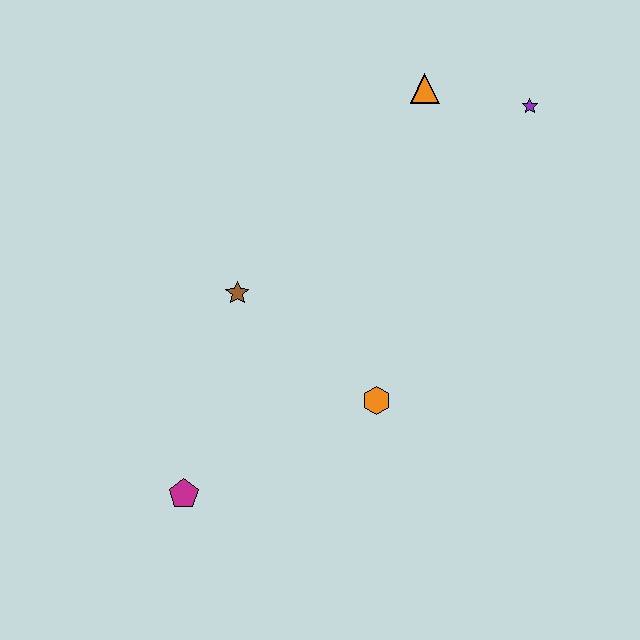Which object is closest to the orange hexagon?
The brown star is closest to the orange hexagon.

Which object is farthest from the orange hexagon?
The purple star is farthest from the orange hexagon.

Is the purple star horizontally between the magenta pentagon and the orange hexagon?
No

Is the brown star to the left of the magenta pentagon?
No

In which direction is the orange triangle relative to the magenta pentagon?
The orange triangle is above the magenta pentagon.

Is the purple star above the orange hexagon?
Yes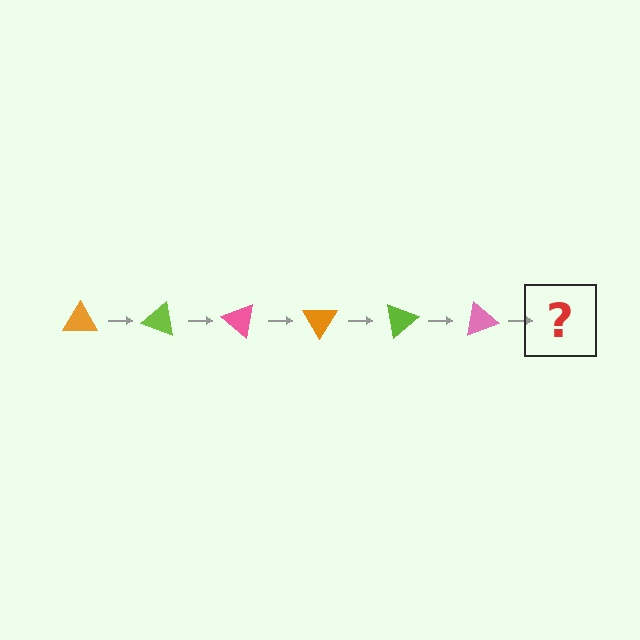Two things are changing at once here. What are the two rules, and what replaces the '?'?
The two rules are that it rotates 20 degrees each step and the color cycles through orange, lime, and pink. The '?' should be an orange triangle, rotated 120 degrees from the start.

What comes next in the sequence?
The next element should be an orange triangle, rotated 120 degrees from the start.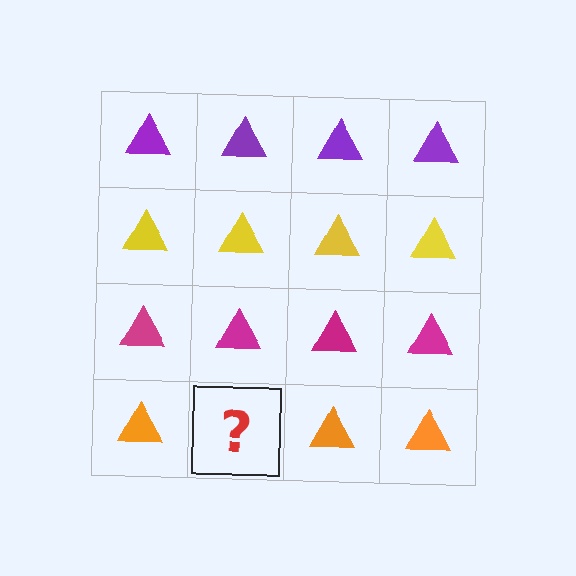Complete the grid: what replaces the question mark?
The question mark should be replaced with an orange triangle.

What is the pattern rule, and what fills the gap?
The rule is that each row has a consistent color. The gap should be filled with an orange triangle.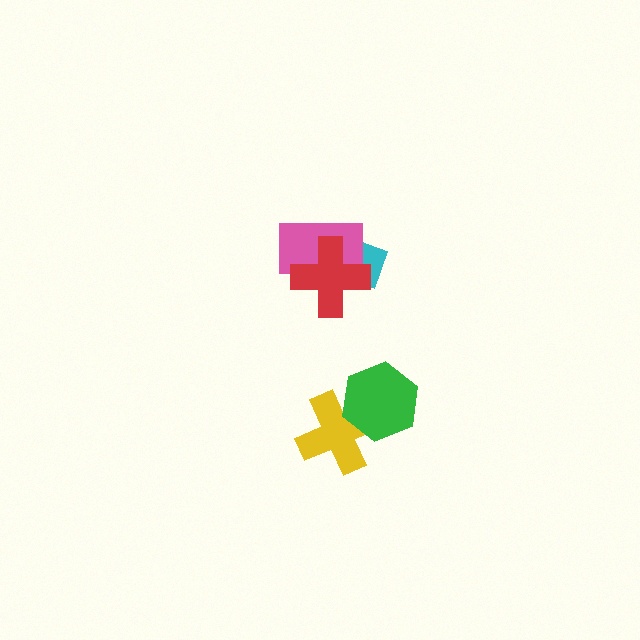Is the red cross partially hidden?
No, no other shape covers it.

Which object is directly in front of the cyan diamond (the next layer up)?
The pink rectangle is directly in front of the cyan diamond.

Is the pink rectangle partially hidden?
Yes, it is partially covered by another shape.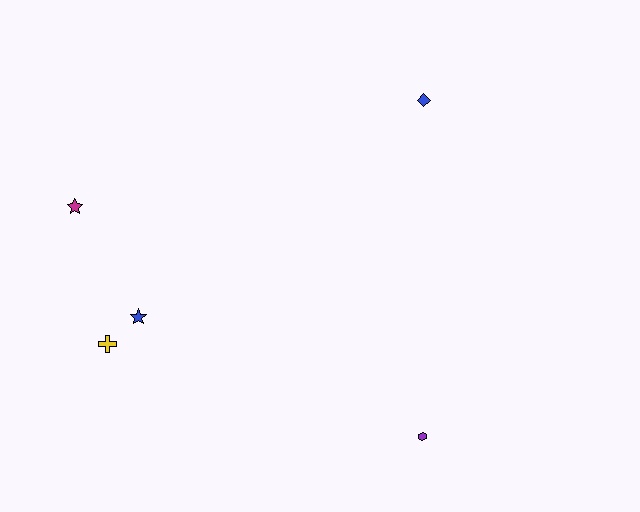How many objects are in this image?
There are 5 objects.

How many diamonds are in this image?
There is 1 diamond.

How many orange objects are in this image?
There are no orange objects.